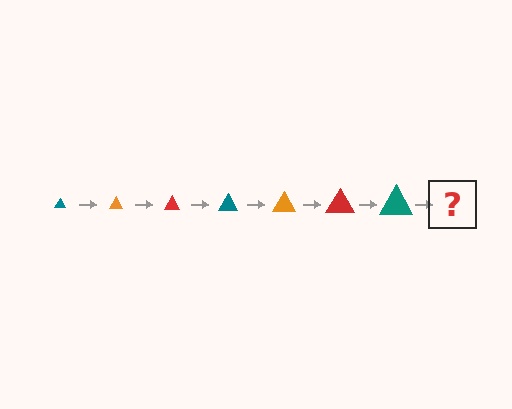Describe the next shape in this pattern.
It should be an orange triangle, larger than the previous one.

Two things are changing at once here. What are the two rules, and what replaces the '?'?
The two rules are that the triangle grows larger each step and the color cycles through teal, orange, and red. The '?' should be an orange triangle, larger than the previous one.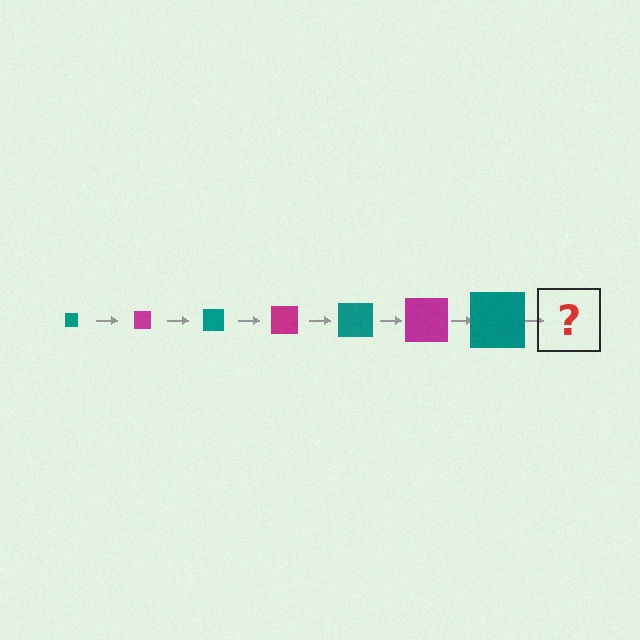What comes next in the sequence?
The next element should be a magenta square, larger than the previous one.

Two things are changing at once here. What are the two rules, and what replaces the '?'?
The two rules are that the square grows larger each step and the color cycles through teal and magenta. The '?' should be a magenta square, larger than the previous one.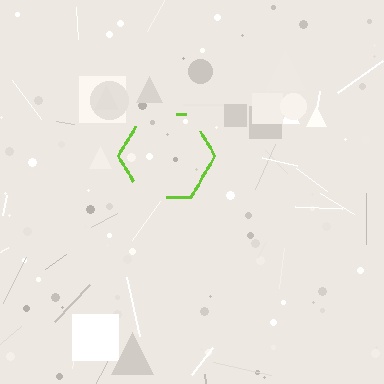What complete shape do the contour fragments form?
The contour fragments form a hexagon.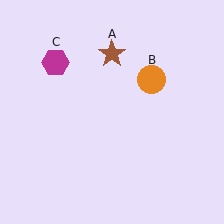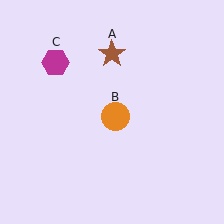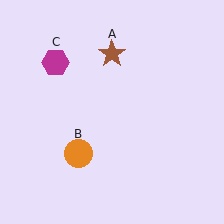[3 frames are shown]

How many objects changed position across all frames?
1 object changed position: orange circle (object B).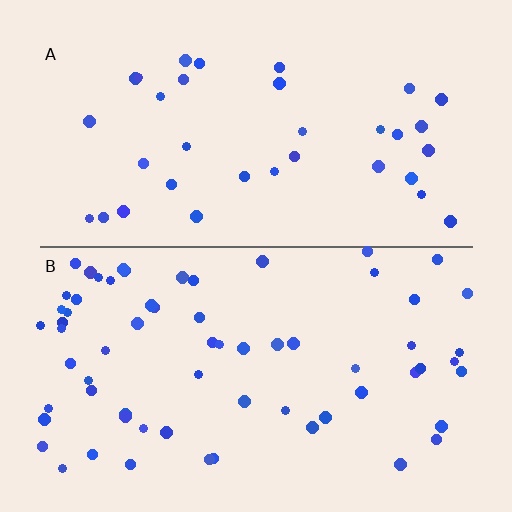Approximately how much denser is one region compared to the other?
Approximately 1.9× — region B over region A.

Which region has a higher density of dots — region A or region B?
B (the bottom).